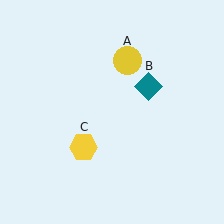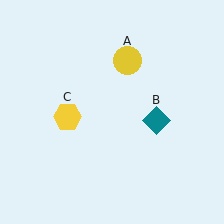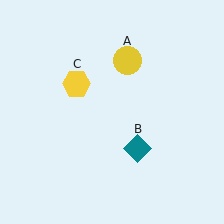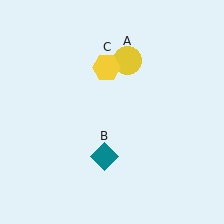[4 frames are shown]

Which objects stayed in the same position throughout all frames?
Yellow circle (object A) remained stationary.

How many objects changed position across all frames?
2 objects changed position: teal diamond (object B), yellow hexagon (object C).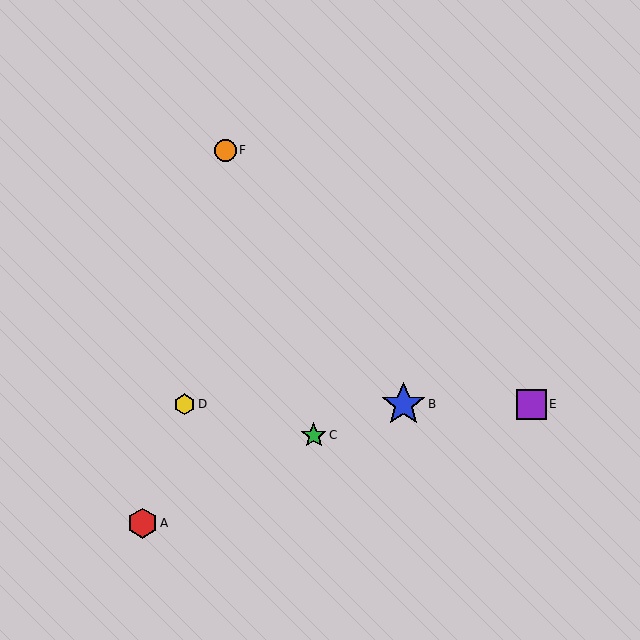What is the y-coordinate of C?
Object C is at y≈435.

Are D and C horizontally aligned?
No, D is at y≈404 and C is at y≈435.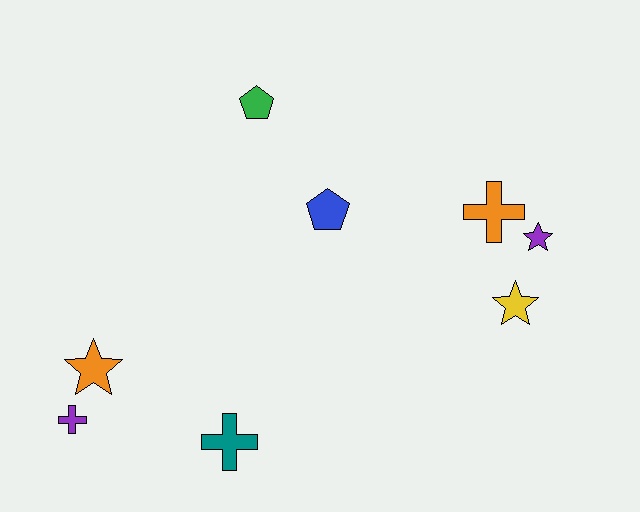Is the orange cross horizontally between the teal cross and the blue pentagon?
No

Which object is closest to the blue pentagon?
The green pentagon is closest to the blue pentagon.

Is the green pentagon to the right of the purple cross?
Yes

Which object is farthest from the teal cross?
The purple star is farthest from the teal cross.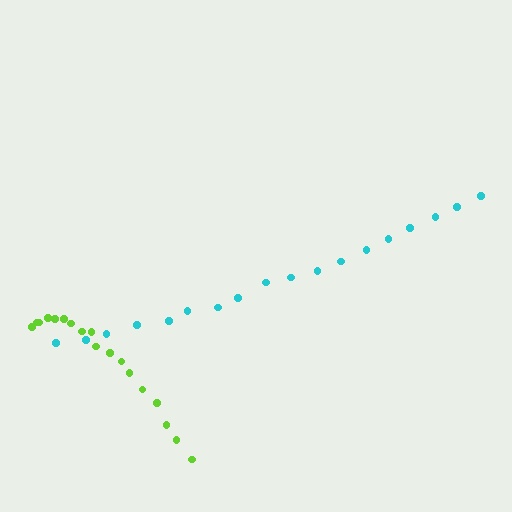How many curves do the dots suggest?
There are 2 distinct paths.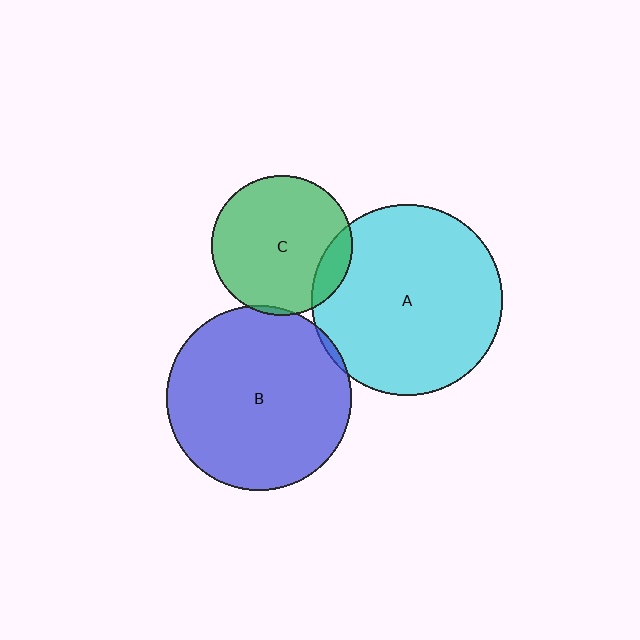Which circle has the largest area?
Circle A (cyan).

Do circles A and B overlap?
Yes.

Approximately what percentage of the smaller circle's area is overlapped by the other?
Approximately 5%.